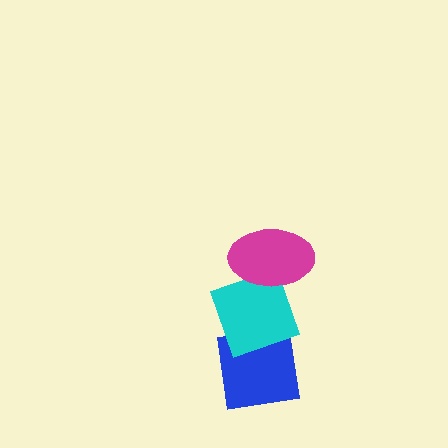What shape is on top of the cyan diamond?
The magenta ellipse is on top of the cyan diamond.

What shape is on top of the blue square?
The cyan diamond is on top of the blue square.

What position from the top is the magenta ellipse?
The magenta ellipse is 1st from the top.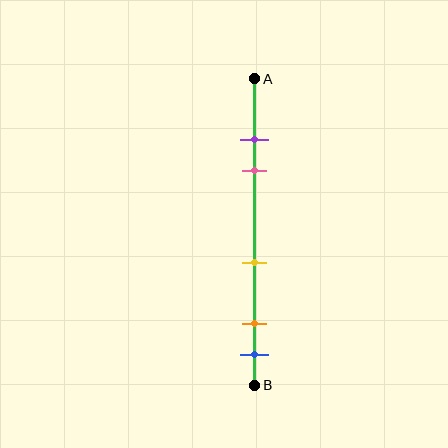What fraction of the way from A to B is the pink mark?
The pink mark is approximately 30% (0.3) of the way from A to B.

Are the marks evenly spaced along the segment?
No, the marks are not evenly spaced.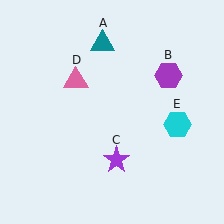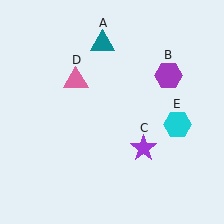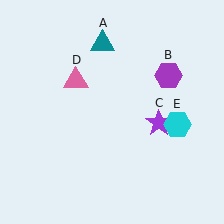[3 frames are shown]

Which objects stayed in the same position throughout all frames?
Teal triangle (object A) and purple hexagon (object B) and pink triangle (object D) and cyan hexagon (object E) remained stationary.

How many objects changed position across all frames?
1 object changed position: purple star (object C).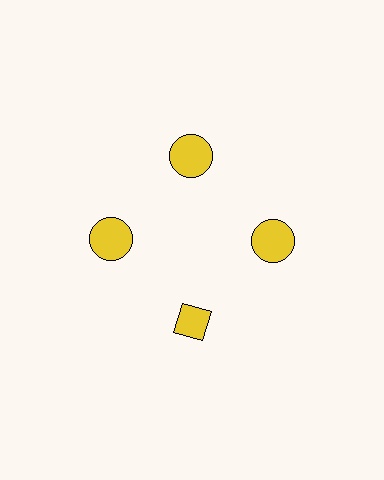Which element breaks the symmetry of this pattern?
The yellow diamond at roughly the 6 o'clock position breaks the symmetry. All other shapes are yellow circles.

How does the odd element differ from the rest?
It has a different shape: diamond instead of circle.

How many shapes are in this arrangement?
There are 4 shapes arranged in a ring pattern.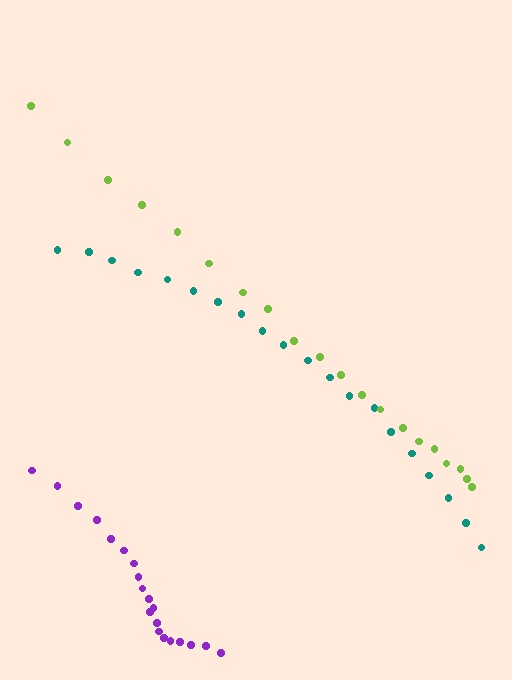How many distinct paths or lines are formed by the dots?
There are 3 distinct paths.